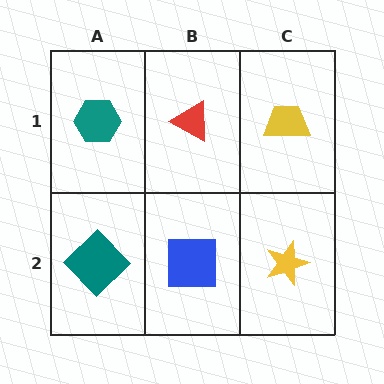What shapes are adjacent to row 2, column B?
A red triangle (row 1, column B), a teal diamond (row 2, column A), a yellow star (row 2, column C).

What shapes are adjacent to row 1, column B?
A blue square (row 2, column B), a teal hexagon (row 1, column A), a yellow trapezoid (row 1, column C).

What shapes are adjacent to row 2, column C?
A yellow trapezoid (row 1, column C), a blue square (row 2, column B).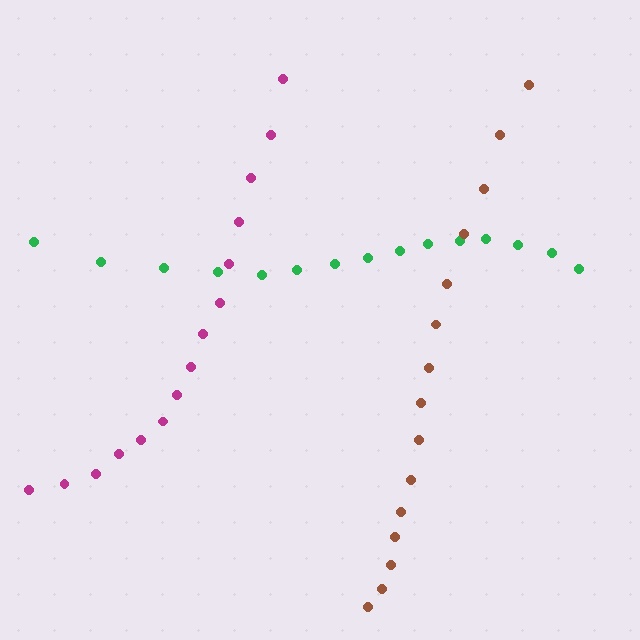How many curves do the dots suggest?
There are 3 distinct paths.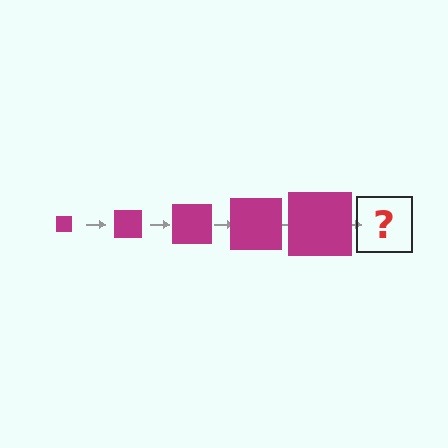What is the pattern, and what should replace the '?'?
The pattern is that the square gets progressively larger each step. The '?' should be a magenta square, larger than the previous one.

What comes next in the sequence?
The next element should be a magenta square, larger than the previous one.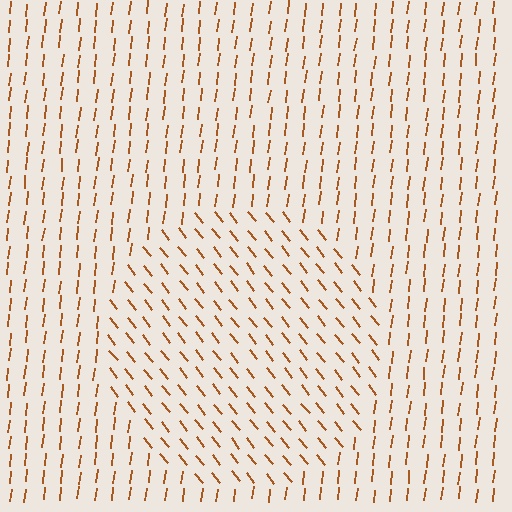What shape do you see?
I see a circle.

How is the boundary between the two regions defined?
The boundary is defined purely by a change in line orientation (approximately 45 degrees difference). All lines are the same color and thickness.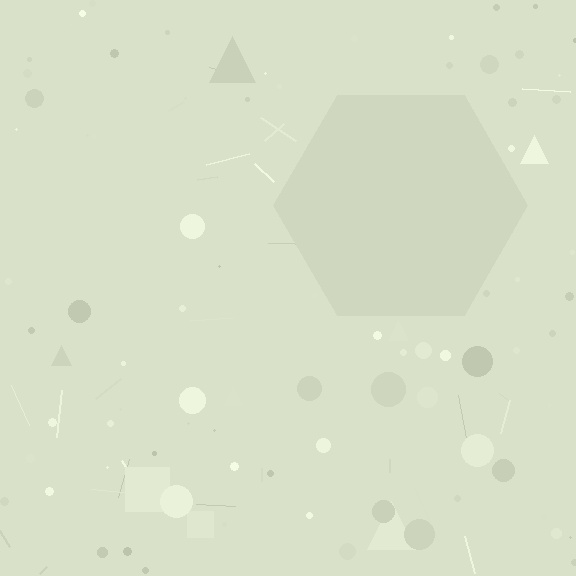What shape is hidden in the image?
A hexagon is hidden in the image.